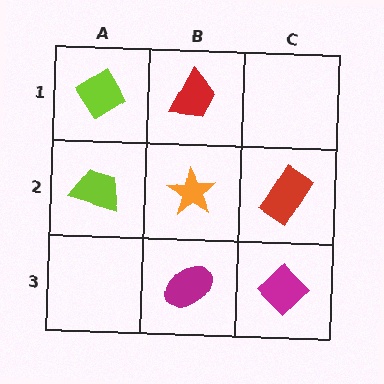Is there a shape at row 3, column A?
No, that cell is empty.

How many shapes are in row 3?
2 shapes.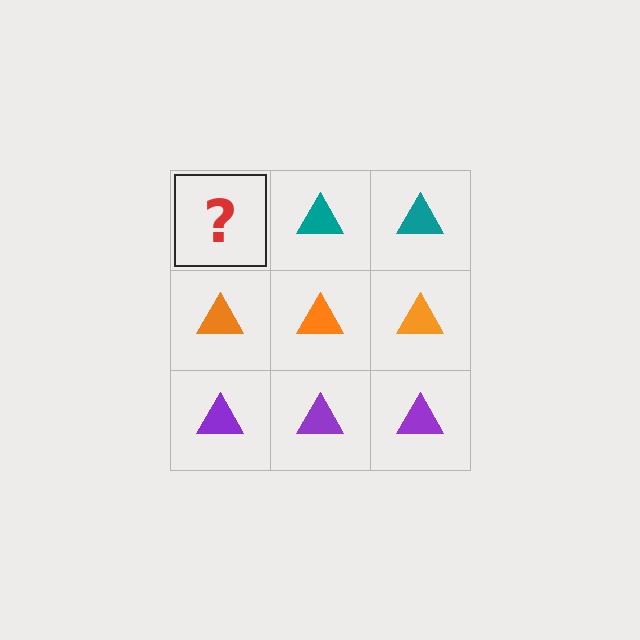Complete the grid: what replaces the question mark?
The question mark should be replaced with a teal triangle.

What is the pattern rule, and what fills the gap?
The rule is that each row has a consistent color. The gap should be filled with a teal triangle.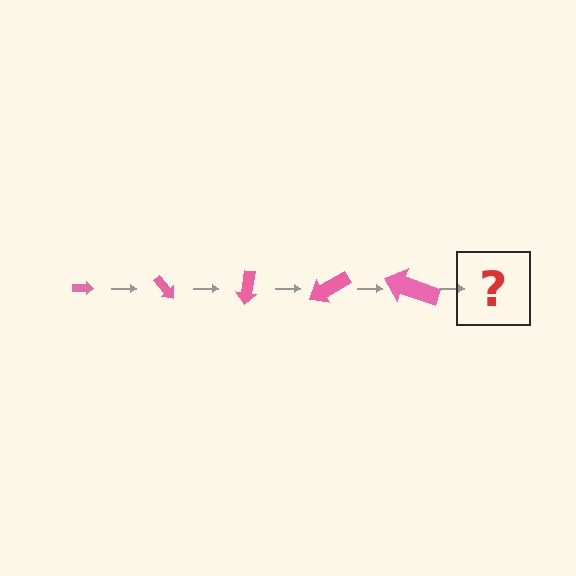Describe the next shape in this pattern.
It should be an arrow, larger than the previous one and rotated 250 degrees from the start.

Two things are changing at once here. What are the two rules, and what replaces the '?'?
The two rules are that the arrow grows larger each step and it rotates 50 degrees each step. The '?' should be an arrow, larger than the previous one and rotated 250 degrees from the start.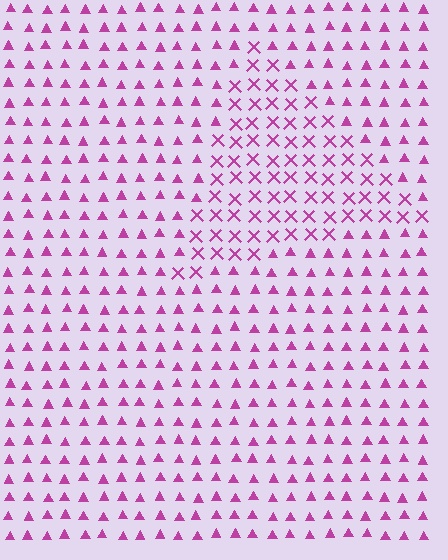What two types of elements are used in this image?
The image uses X marks inside the triangle region and triangles outside it.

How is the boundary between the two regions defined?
The boundary is defined by a change in element shape: X marks inside vs. triangles outside. All elements share the same color and spacing.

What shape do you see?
I see a triangle.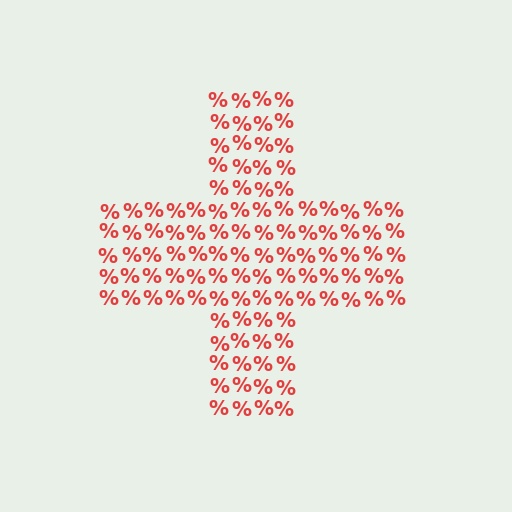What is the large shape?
The large shape is a cross.